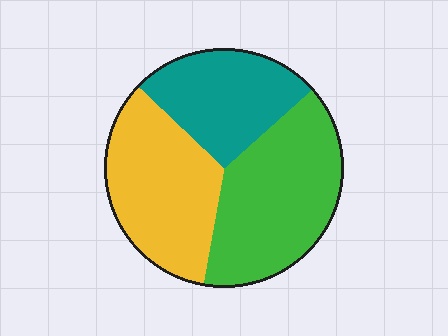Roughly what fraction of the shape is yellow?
Yellow takes up between a third and a half of the shape.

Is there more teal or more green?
Green.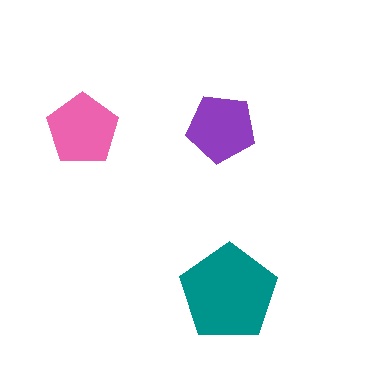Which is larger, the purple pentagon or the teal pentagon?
The teal one.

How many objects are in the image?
There are 3 objects in the image.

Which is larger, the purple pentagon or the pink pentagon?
The pink one.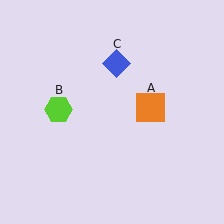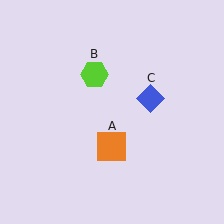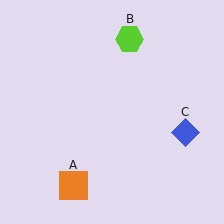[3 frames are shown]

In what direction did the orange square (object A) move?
The orange square (object A) moved down and to the left.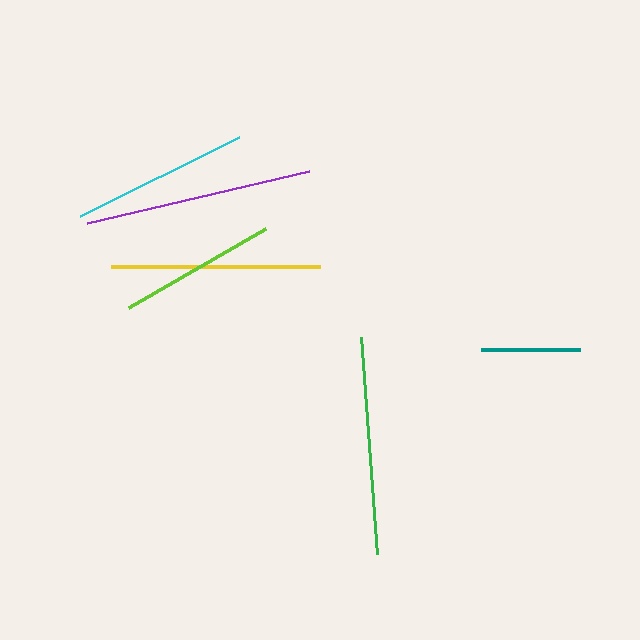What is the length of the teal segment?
The teal segment is approximately 99 pixels long.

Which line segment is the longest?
The purple line is the longest at approximately 229 pixels.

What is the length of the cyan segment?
The cyan segment is approximately 178 pixels long.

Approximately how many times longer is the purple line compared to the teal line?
The purple line is approximately 2.3 times the length of the teal line.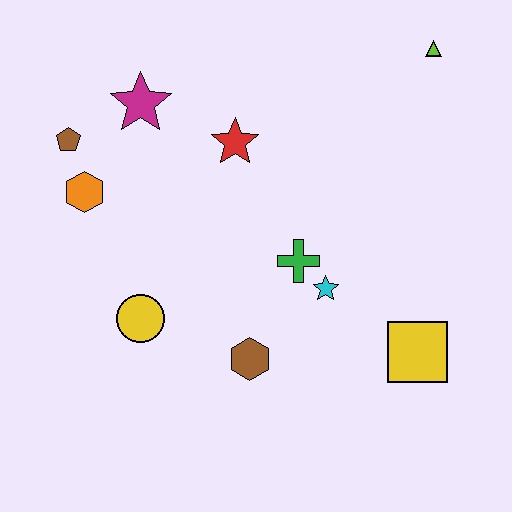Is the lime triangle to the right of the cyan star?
Yes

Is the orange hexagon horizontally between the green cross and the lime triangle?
No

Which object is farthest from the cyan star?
The brown pentagon is farthest from the cyan star.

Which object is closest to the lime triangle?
The red star is closest to the lime triangle.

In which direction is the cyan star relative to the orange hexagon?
The cyan star is to the right of the orange hexagon.